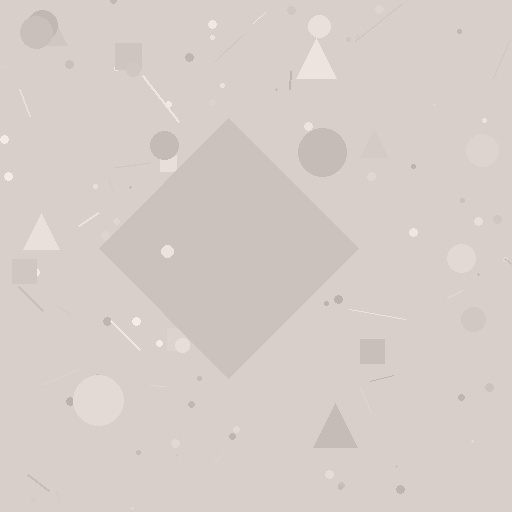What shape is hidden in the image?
A diamond is hidden in the image.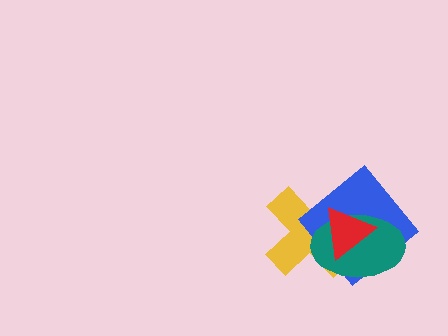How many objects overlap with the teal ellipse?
3 objects overlap with the teal ellipse.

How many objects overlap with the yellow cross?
3 objects overlap with the yellow cross.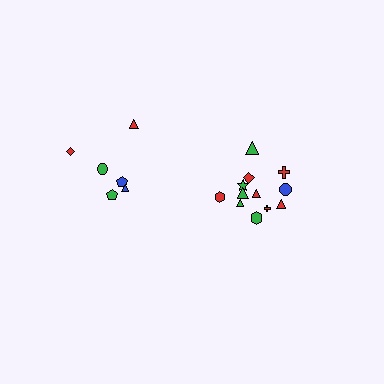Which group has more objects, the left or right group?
The right group.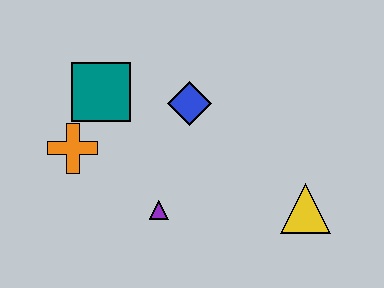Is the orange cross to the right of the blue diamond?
No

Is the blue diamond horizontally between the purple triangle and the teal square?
No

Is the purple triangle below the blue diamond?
Yes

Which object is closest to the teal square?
The orange cross is closest to the teal square.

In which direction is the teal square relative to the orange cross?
The teal square is above the orange cross.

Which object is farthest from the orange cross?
The yellow triangle is farthest from the orange cross.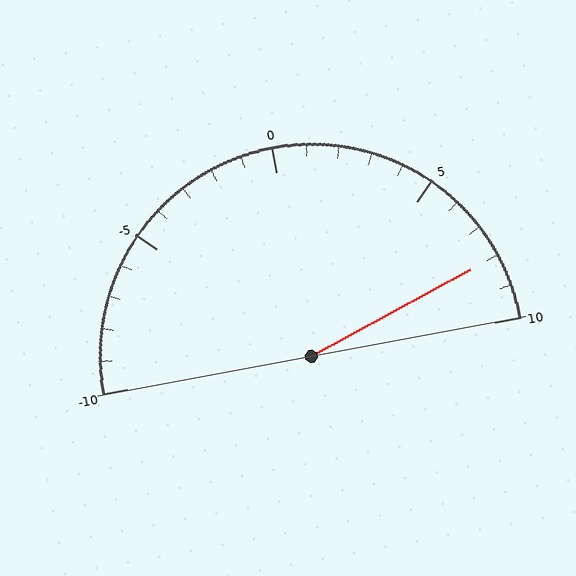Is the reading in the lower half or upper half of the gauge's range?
The reading is in the upper half of the range (-10 to 10).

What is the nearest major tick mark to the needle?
The nearest major tick mark is 10.